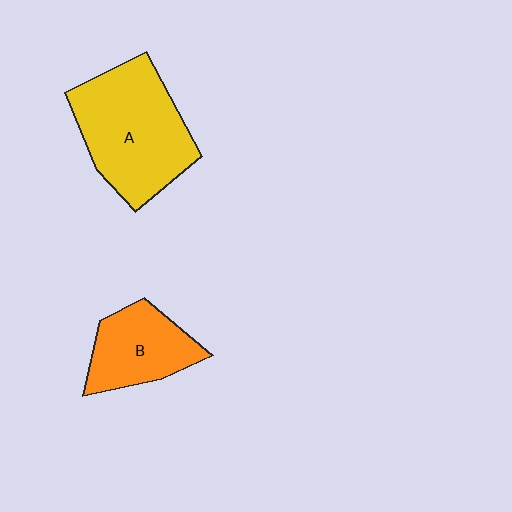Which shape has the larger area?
Shape A (yellow).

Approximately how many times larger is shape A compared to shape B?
Approximately 1.7 times.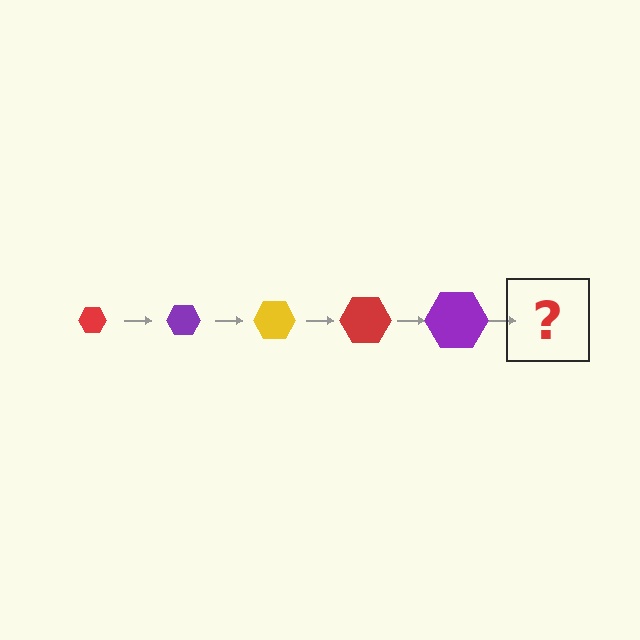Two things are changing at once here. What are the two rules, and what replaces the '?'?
The two rules are that the hexagon grows larger each step and the color cycles through red, purple, and yellow. The '?' should be a yellow hexagon, larger than the previous one.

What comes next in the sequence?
The next element should be a yellow hexagon, larger than the previous one.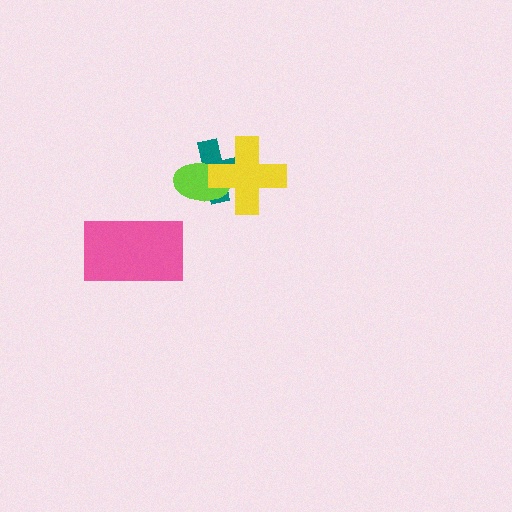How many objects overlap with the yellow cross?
2 objects overlap with the yellow cross.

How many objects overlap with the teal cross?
2 objects overlap with the teal cross.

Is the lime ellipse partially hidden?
Yes, it is partially covered by another shape.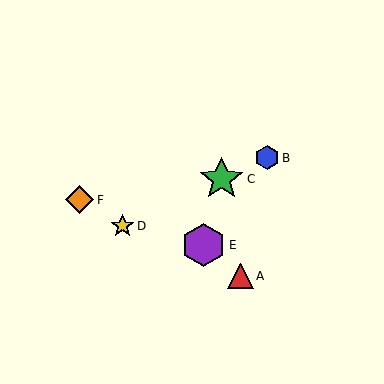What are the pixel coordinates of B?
Object B is at (267, 158).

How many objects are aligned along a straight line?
3 objects (B, C, D) are aligned along a straight line.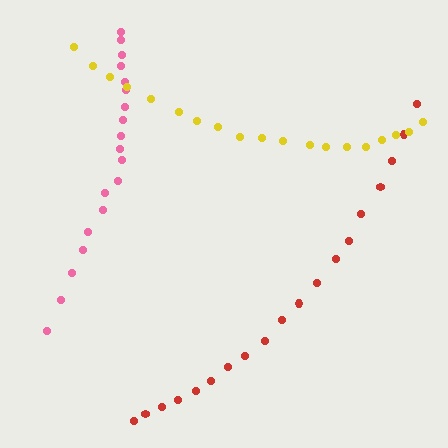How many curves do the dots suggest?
There are 3 distinct paths.